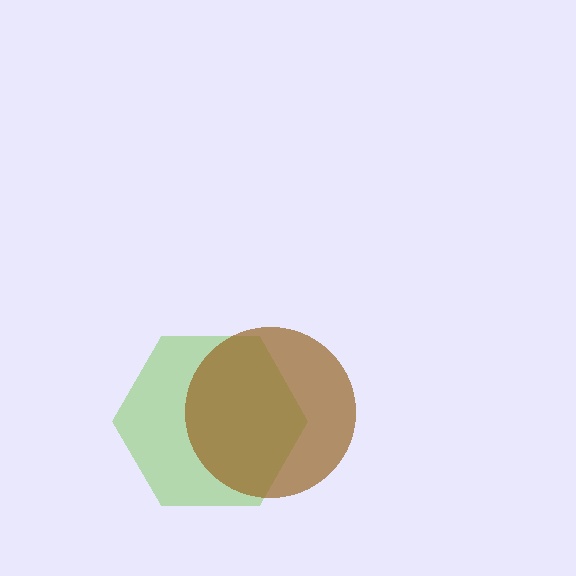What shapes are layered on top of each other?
The layered shapes are: a lime hexagon, a brown circle.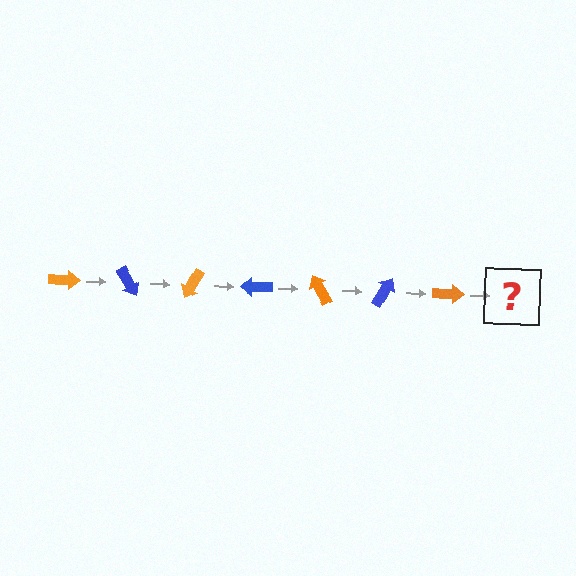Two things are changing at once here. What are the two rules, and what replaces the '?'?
The two rules are that it rotates 60 degrees each step and the color cycles through orange and blue. The '?' should be a blue arrow, rotated 420 degrees from the start.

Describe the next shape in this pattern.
It should be a blue arrow, rotated 420 degrees from the start.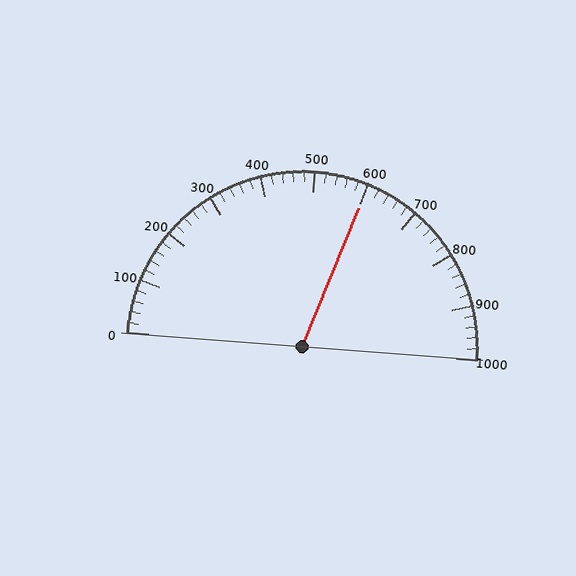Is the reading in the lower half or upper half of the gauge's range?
The reading is in the upper half of the range (0 to 1000).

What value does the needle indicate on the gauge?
The needle indicates approximately 600.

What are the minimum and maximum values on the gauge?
The gauge ranges from 0 to 1000.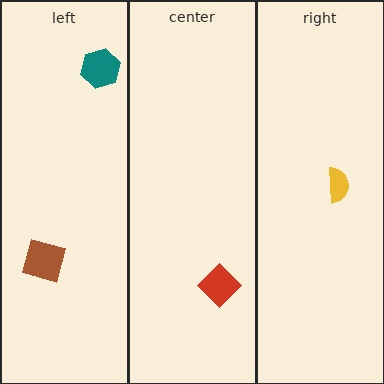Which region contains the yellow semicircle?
The right region.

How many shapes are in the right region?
1.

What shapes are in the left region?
The brown square, the teal hexagon.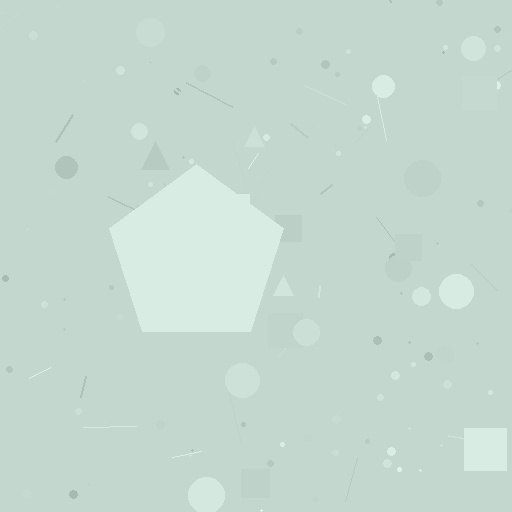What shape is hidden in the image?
A pentagon is hidden in the image.